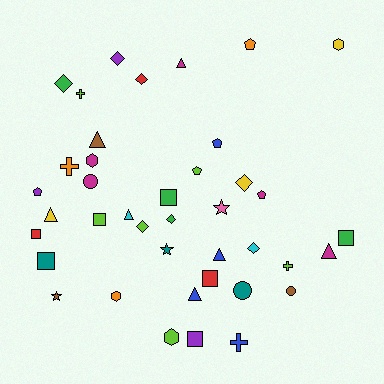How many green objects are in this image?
There are 4 green objects.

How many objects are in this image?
There are 40 objects.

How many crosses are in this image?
There are 4 crosses.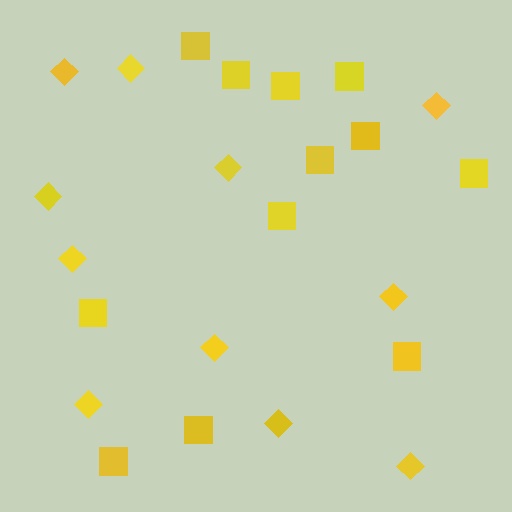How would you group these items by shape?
There are 2 groups: one group of squares (12) and one group of diamonds (11).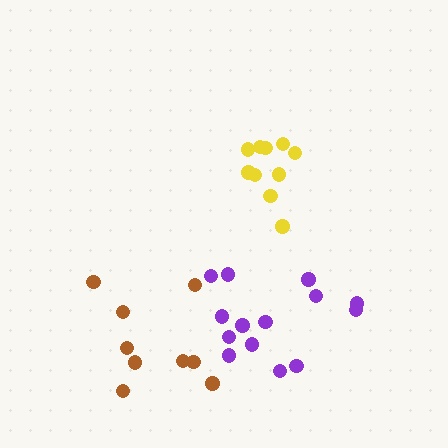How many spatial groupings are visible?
There are 3 spatial groupings.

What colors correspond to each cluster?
The clusters are colored: brown, yellow, purple.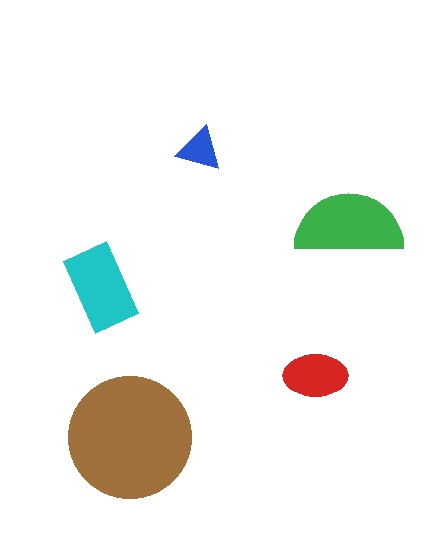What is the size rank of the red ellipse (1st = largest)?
4th.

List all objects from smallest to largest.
The blue triangle, the red ellipse, the cyan rectangle, the green semicircle, the brown circle.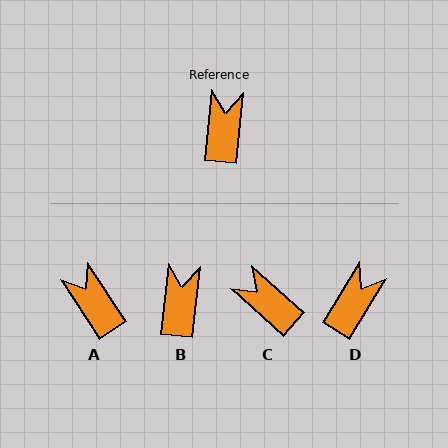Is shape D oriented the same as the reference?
No, it is off by about 25 degrees.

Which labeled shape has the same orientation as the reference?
B.